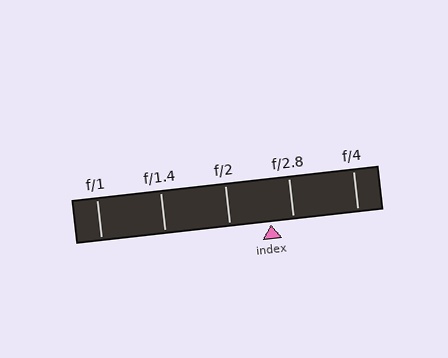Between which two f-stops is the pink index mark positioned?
The index mark is between f/2 and f/2.8.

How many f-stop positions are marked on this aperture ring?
There are 5 f-stop positions marked.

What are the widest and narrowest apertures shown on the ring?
The widest aperture shown is f/1 and the narrowest is f/4.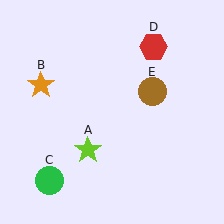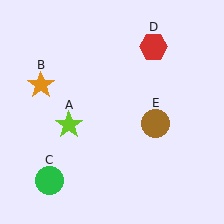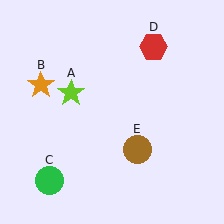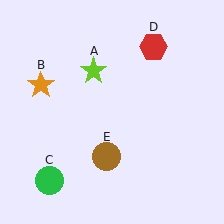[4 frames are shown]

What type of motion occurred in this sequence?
The lime star (object A), brown circle (object E) rotated clockwise around the center of the scene.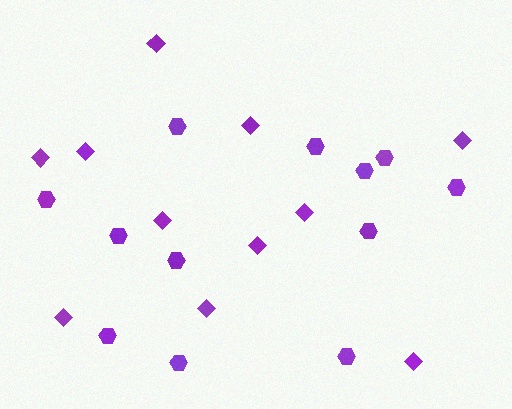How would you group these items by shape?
There are 2 groups: one group of diamonds (11) and one group of hexagons (12).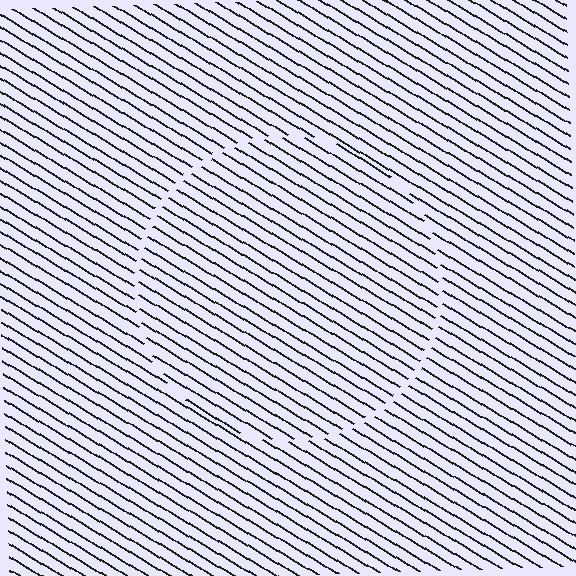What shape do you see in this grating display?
An illusory circle. The interior of the shape contains the same grating, shifted by half a period — the contour is defined by the phase discontinuity where line-ends from the inner and outer gratings abut.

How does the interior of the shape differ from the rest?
The interior of the shape contains the same grating, shifted by half a period — the contour is defined by the phase discontinuity where line-ends from the inner and outer gratings abut.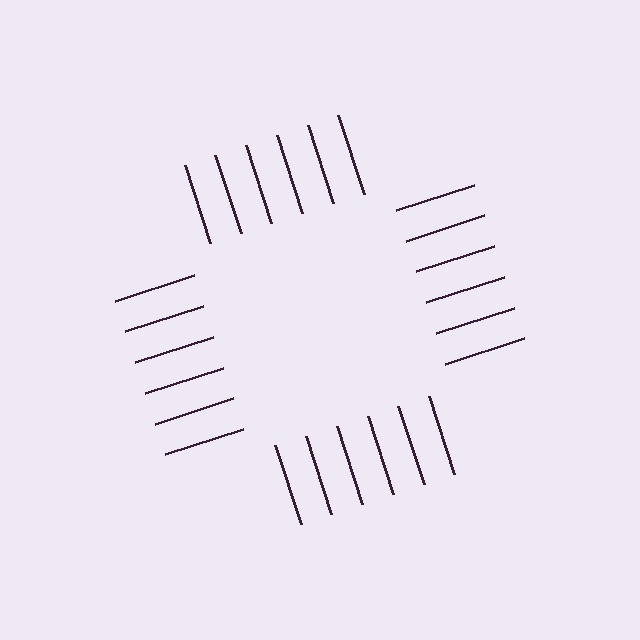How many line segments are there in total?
24 — 6 along each of the 4 edges.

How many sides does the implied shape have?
4 sides — the line-ends trace a square.